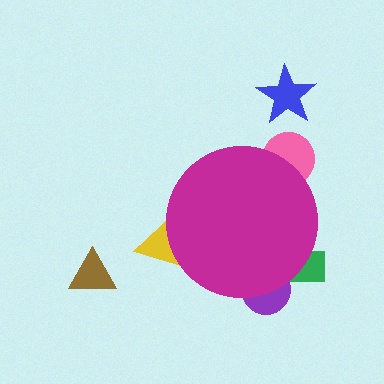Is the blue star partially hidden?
No, the blue star is fully visible.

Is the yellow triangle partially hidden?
Yes, the yellow triangle is partially hidden behind the magenta circle.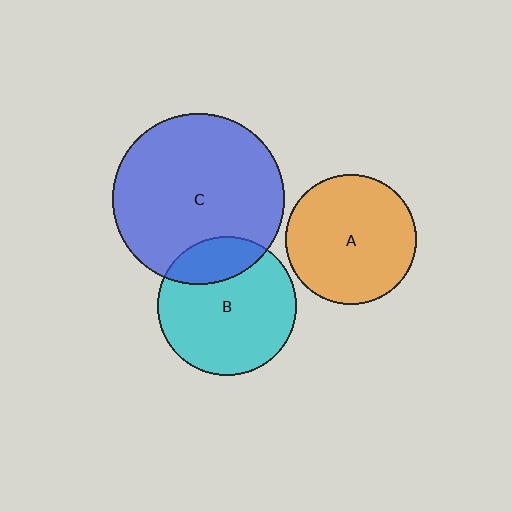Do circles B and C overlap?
Yes.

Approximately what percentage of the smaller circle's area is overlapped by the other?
Approximately 20%.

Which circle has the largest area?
Circle C (blue).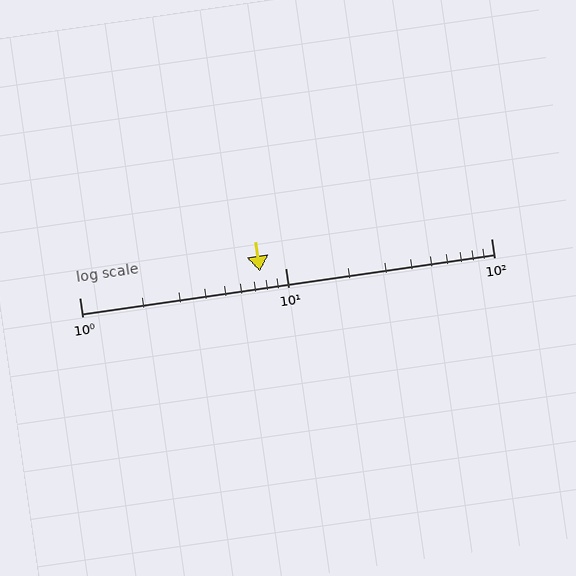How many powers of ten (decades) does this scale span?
The scale spans 2 decades, from 1 to 100.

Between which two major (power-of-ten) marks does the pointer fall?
The pointer is between 1 and 10.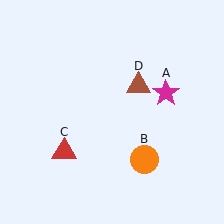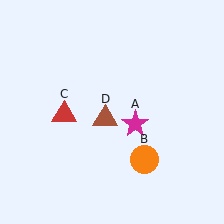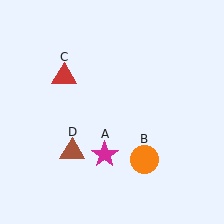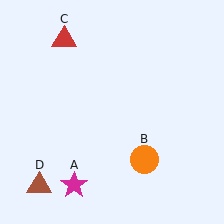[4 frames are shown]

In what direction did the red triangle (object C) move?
The red triangle (object C) moved up.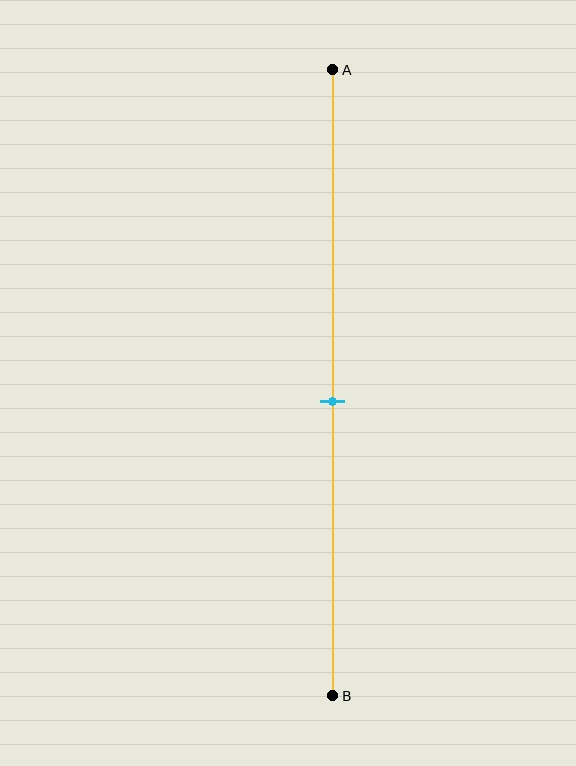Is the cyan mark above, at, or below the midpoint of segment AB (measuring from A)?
The cyan mark is approximately at the midpoint of segment AB.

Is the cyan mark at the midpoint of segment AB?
Yes, the mark is approximately at the midpoint.